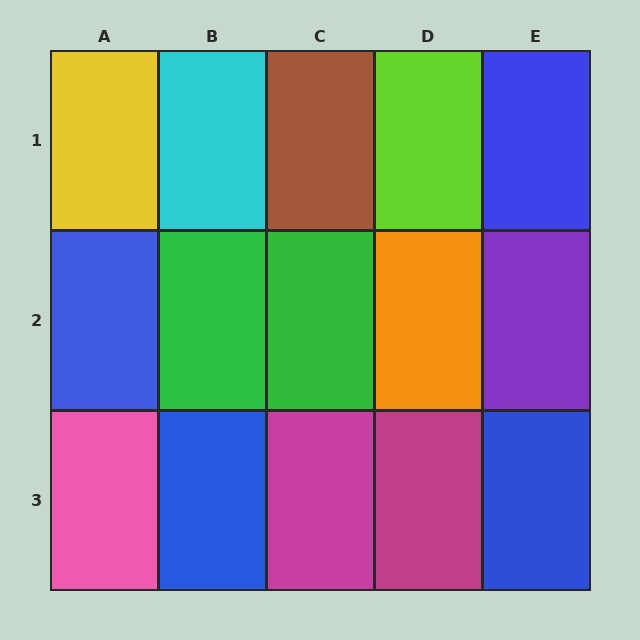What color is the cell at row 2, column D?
Orange.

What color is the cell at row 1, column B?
Cyan.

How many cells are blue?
4 cells are blue.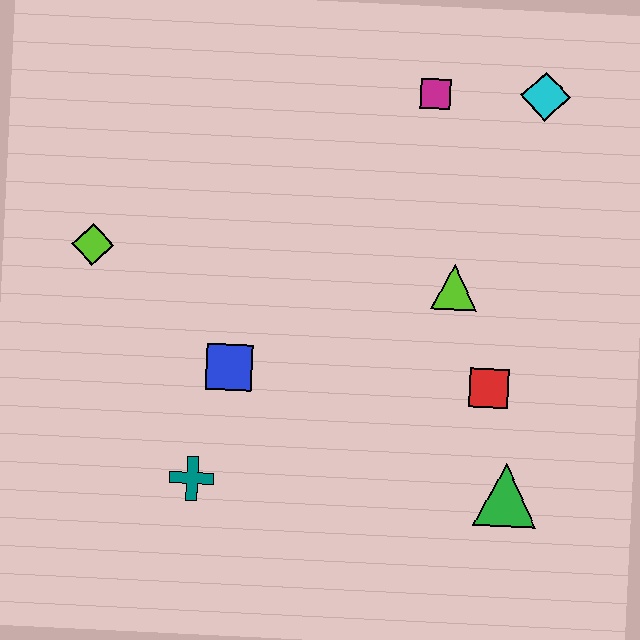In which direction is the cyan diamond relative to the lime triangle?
The cyan diamond is above the lime triangle.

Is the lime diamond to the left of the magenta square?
Yes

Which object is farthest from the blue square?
The cyan diamond is farthest from the blue square.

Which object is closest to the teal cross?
The blue square is closest to the teal cross.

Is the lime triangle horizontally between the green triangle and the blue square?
Yes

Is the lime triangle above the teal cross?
Yes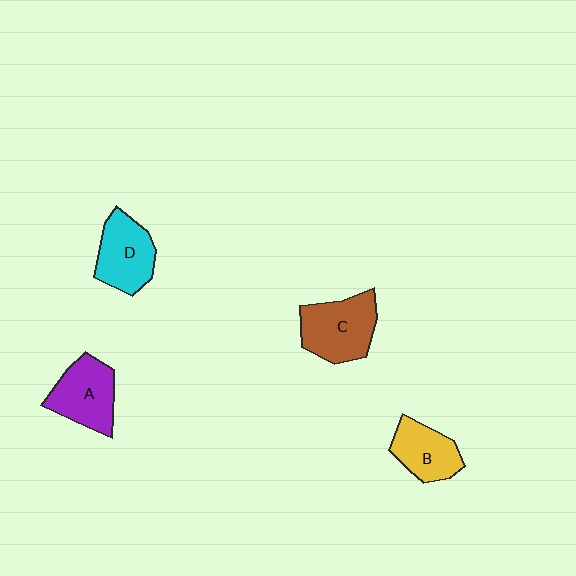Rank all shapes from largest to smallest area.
From largest to smallest: C (brown), A (purple), D (cyan), B (yellow).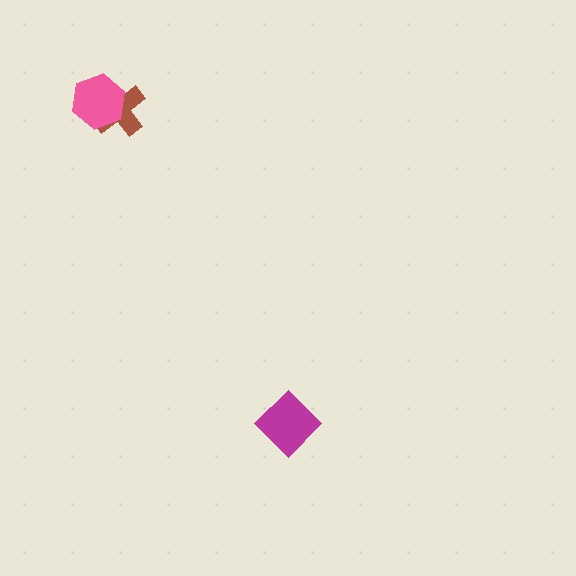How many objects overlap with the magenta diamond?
0 objects overlap with the magenta diamond.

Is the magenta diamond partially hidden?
No, no other shape covers it.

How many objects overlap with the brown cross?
1 object overlaps with the brown cross.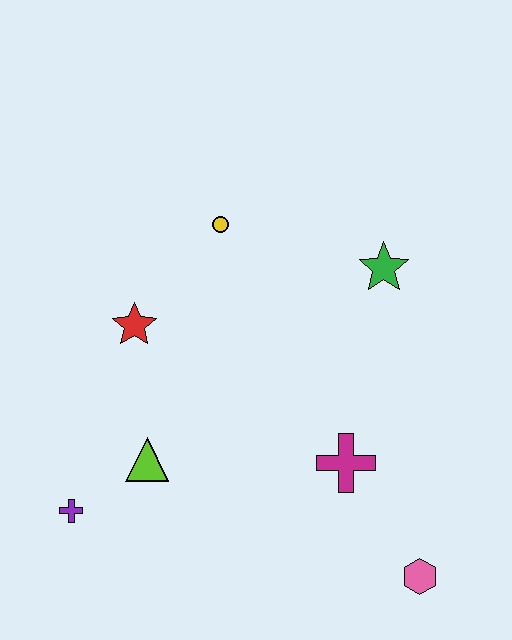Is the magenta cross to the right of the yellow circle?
Yes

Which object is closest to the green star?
The yellow circle is closest to the green star.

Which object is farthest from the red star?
The pink hexagon is farthest from the red star.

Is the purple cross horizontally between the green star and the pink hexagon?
No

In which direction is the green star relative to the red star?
The green star is to the right of the red star.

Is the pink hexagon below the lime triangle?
Yes